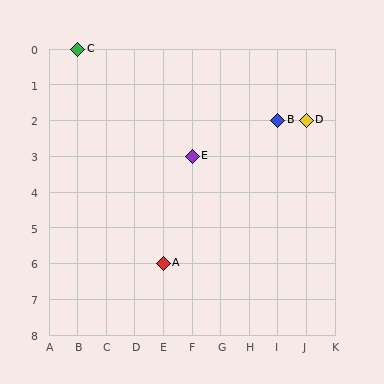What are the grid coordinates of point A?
Point A is at grid coordinates (E, 6).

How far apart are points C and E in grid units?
Points C and E are 4 columns and 3 rows apart (about 5.0 grid units diagonally).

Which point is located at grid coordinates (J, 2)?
Point D is at (J, 2).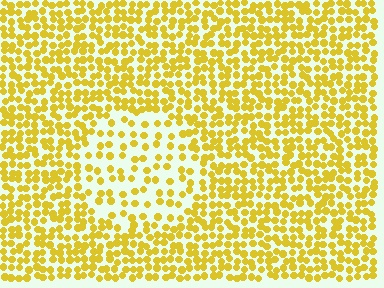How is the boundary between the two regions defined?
The boundary is defined by a change in element density (approximately 2.1x ratio). All elements are the same color, size, and shape.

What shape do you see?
I see a circle.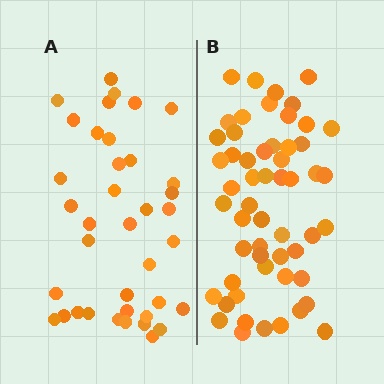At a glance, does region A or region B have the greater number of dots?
Region B (the right region) has more dots.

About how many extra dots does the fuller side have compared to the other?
Region B has approximately 15 more dots than region A.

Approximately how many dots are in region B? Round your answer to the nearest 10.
About 60 dots. (The exact count is 55, which rounds to 60.)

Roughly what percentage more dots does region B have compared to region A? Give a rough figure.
About 45% more.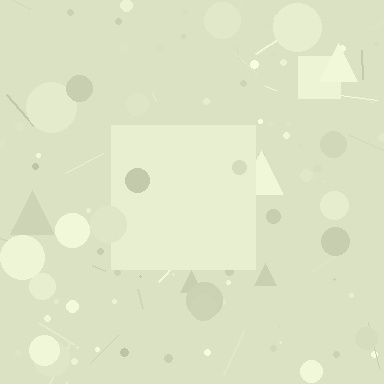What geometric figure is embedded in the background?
A square is embedded in the background.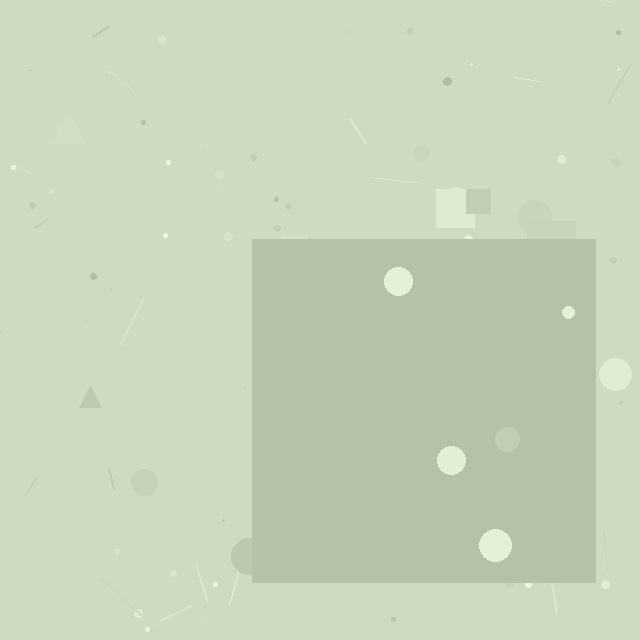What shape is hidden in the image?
A square is hidden in the image.